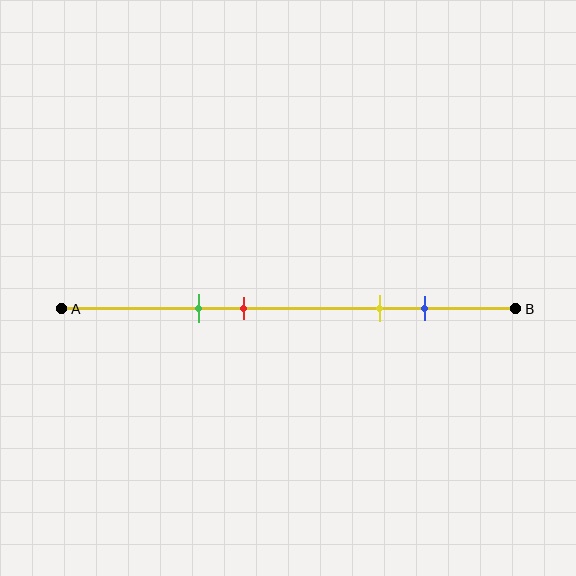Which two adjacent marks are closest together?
The green and red marks are the closest adjacent pair.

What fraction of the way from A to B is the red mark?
The red mark is approximately 40% (0.4) of the way from A to B.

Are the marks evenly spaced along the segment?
No, the marks are not evenly spaced.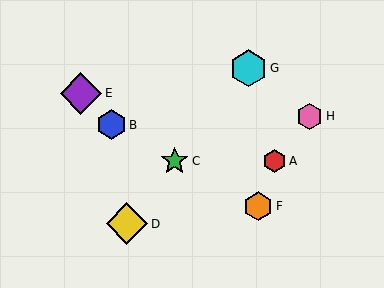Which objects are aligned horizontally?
Objects A, C are aligned horizontally.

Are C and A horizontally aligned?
Yes, both are at y≈161.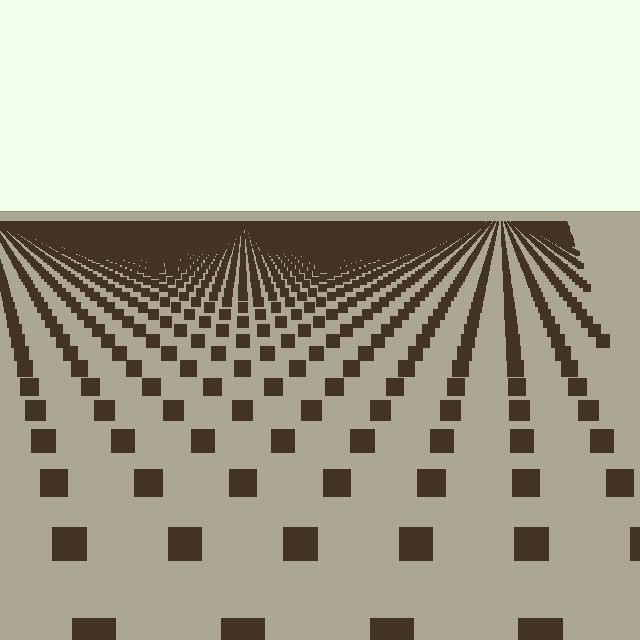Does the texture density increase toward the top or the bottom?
Density increases toward the top.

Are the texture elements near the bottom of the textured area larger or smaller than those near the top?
Larger. Near the bottom, elements are closer to the viewer and appear at a bigger on-screen size.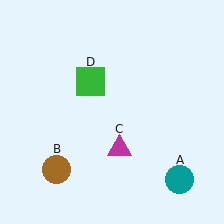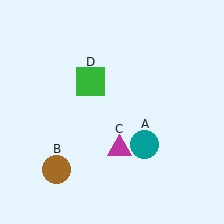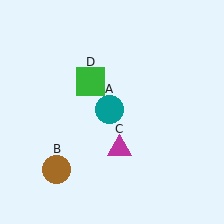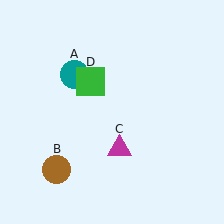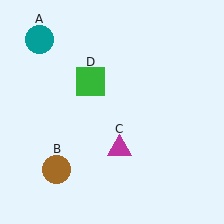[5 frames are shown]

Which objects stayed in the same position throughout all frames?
Brown circle (object B) and magenta triangle (object C) and green square (object D) remained stationary.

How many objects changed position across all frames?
1 object changed position: teal circle (object A).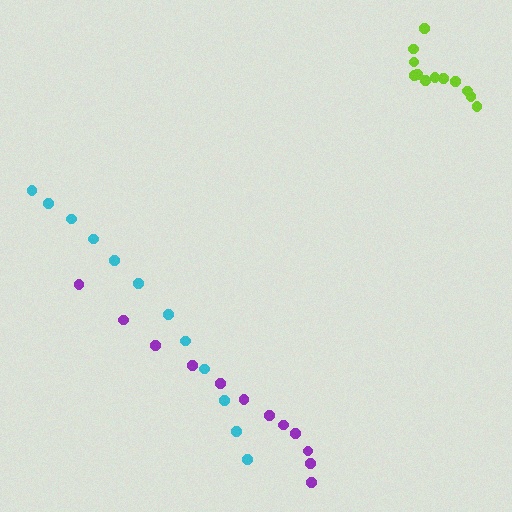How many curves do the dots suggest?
There are 3 distinct paths.